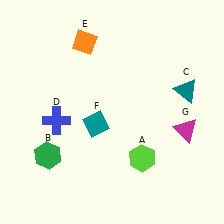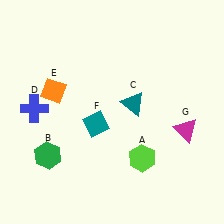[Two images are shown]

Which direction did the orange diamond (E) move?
The orange diamond (E) moved down.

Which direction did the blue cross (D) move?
The blue cross (D) moved left.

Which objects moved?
The objects that moved are: the teal triangle (C), the blue cross (D), the orange diamond (E).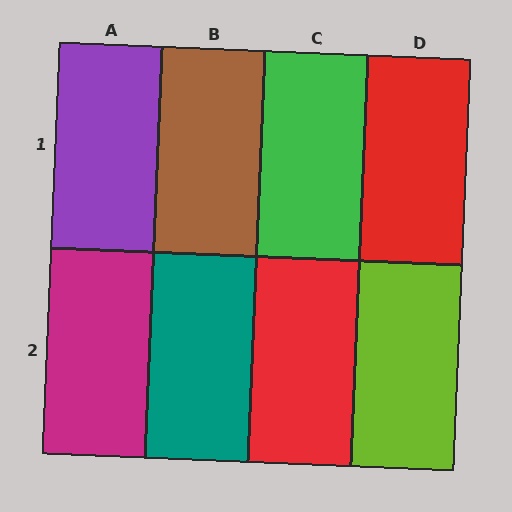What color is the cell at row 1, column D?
Red.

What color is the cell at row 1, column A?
Purple.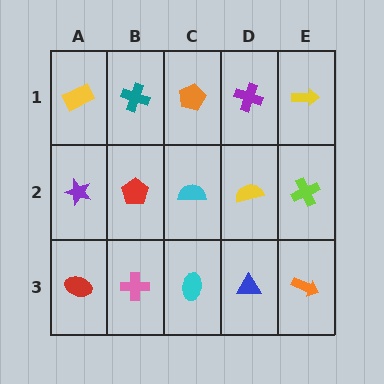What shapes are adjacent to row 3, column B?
A red pentagon (row 2, column B), a red ellipse (row 3, column A), a cyan ellipse (row 3, column C).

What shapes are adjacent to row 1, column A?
A purple star (row 2, column A), a teal cross (row 1, column B).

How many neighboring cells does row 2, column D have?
4.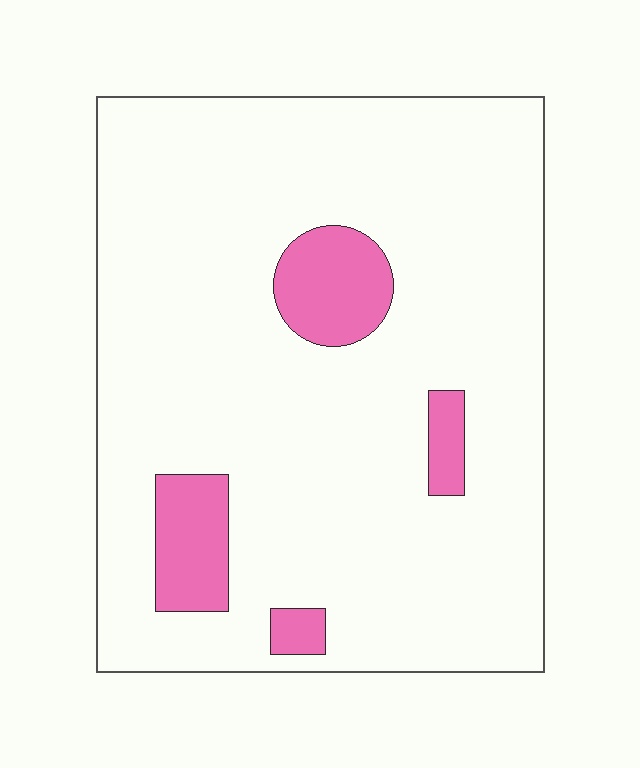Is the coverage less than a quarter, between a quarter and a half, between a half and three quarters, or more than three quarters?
Less than a quarter.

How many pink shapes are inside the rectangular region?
4.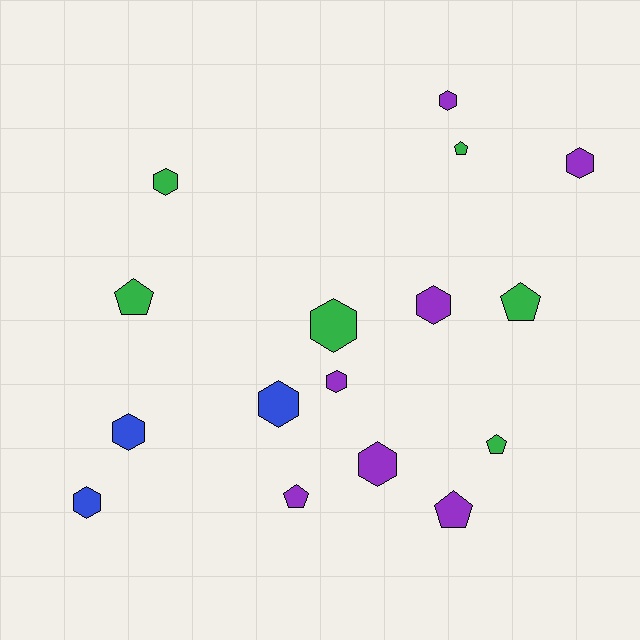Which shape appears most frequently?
Hexagon, with 10 objects.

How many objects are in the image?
There are 16 objects.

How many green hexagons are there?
There are 2 green hexagons.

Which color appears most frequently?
Purple, with 7 objects.